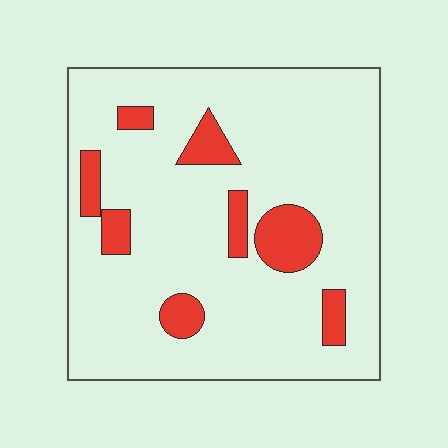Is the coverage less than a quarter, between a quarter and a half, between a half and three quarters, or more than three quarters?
Less than a quarter.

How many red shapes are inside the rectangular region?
8.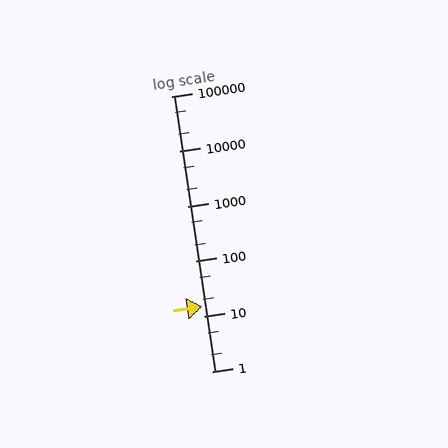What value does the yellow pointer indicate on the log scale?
The pointer indicates approximately 15.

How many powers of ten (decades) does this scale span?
The scale spans 5 decades, from 1 to 100000.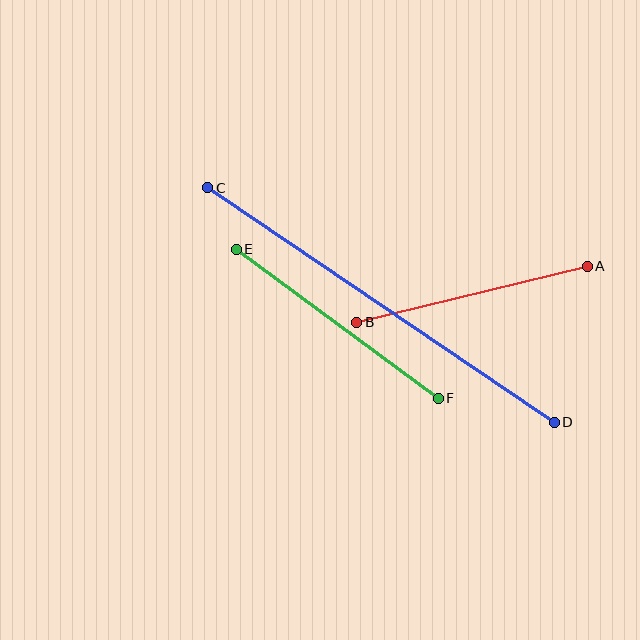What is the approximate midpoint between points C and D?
The midpoint is at approximately (381, 305) pixels.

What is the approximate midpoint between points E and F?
The midpoint is at approximately (337, 324) pixels.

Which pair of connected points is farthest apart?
Points C and D are farthest apart.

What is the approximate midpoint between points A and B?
The midpoint is at approximately (472, 294) pixels.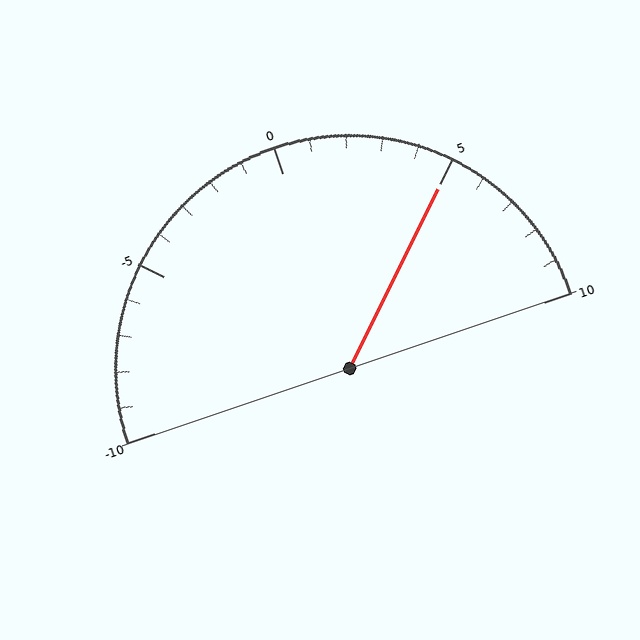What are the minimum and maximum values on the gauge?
The gauge ranges from -10 to 10.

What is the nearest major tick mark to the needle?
The nearest major tick mark is 5.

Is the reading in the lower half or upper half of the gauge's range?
The reading is in the upper half of the range (-10 to 10).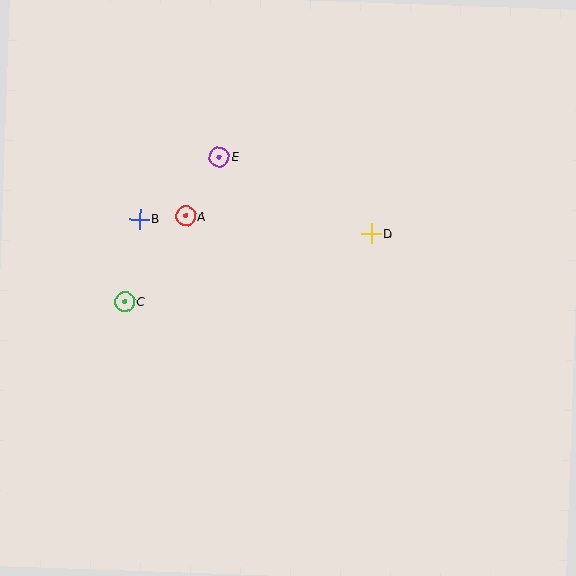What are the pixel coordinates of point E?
Point E is at (219, 157).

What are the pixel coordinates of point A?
Point A is at (186, 216).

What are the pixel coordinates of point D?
Point D is at (371, 233).